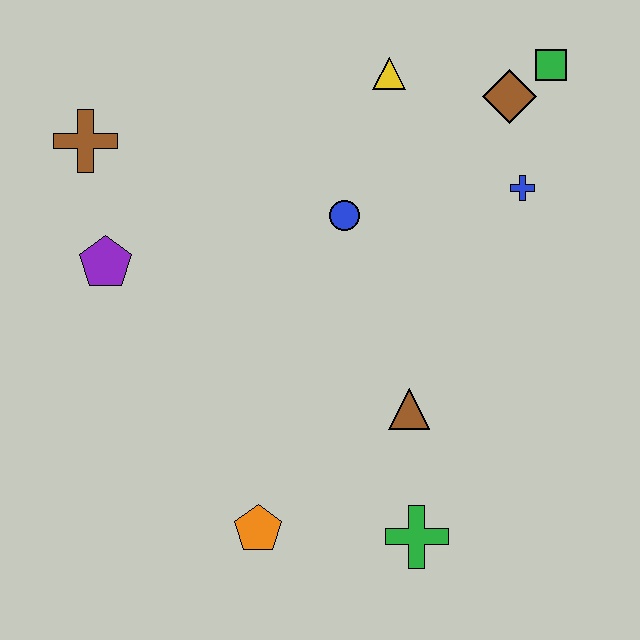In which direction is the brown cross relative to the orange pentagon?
The brown cross is above the orange pentagon.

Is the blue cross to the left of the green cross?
No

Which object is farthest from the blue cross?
The brown cross is farthest from the blue cross.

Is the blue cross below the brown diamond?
Yes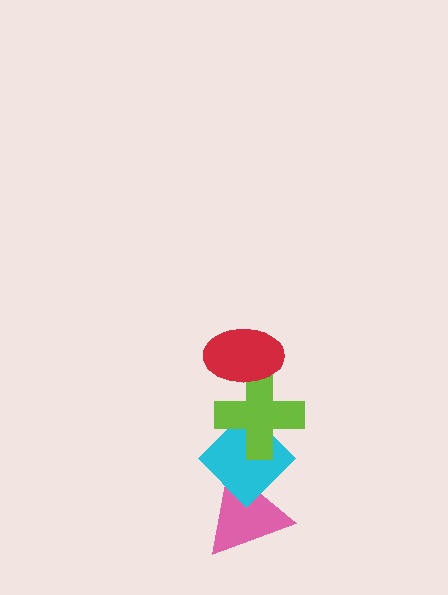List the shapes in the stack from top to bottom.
From top to bottom: the red ellipse, the lime cross, the cyan diamond, the pink triangle.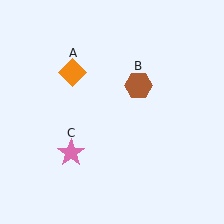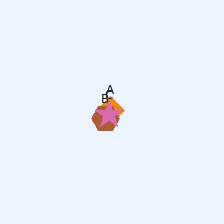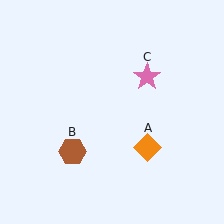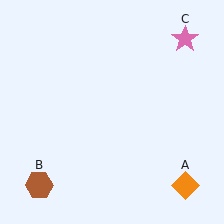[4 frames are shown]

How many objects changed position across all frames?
3 objects changed position: orange diamond (object A), brown hexagon (object B), pink star (object C).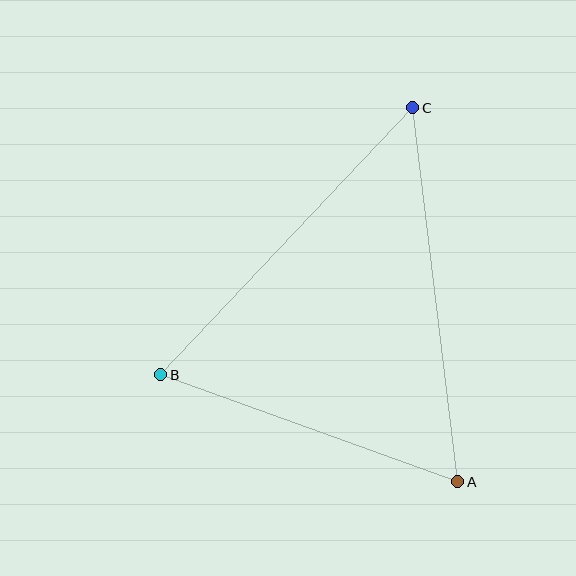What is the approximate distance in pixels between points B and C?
The distance between B and C is approximately 367 pixels.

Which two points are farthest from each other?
Points A and C are farthest from each other.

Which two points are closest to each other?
Points A and B are closest to each other.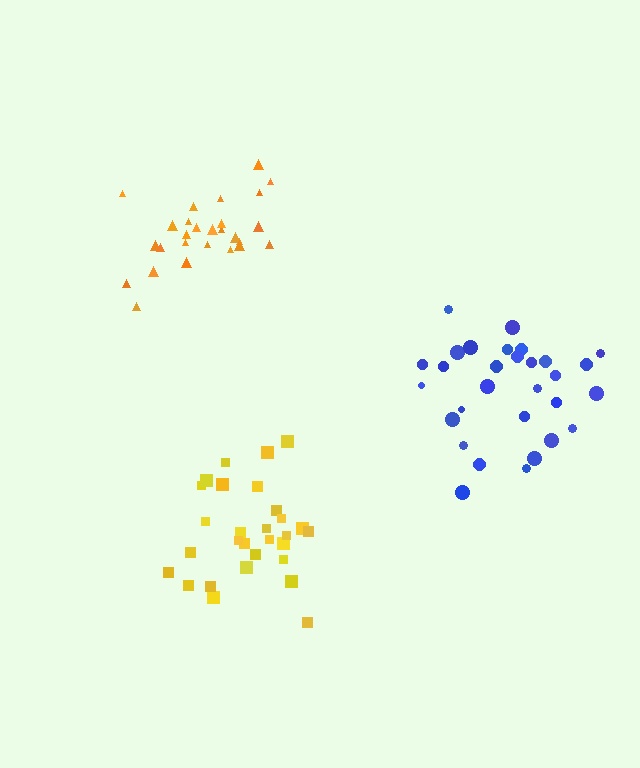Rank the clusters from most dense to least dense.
orange, yellow, blue.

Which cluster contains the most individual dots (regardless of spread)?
Blue (30).